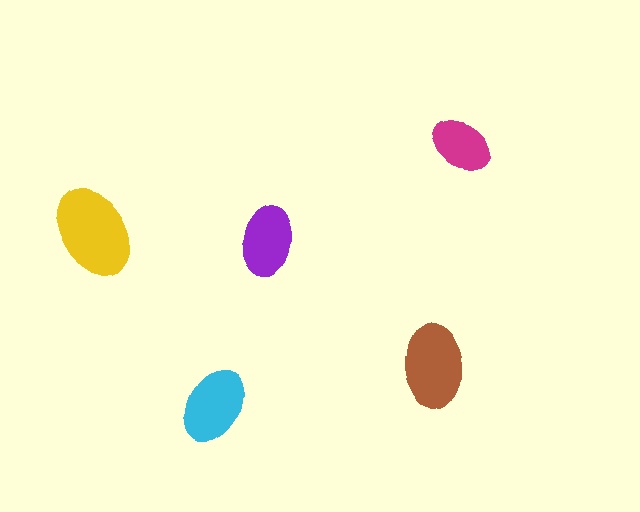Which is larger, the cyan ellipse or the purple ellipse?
The cyan one.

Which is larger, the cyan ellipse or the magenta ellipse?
The cyan one.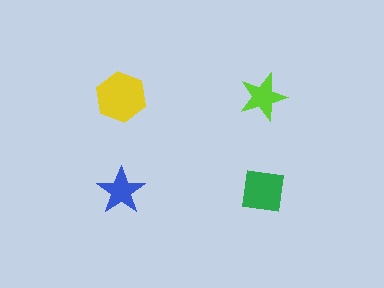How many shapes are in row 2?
2 shapes.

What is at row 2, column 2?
A green square.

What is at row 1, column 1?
A yellow hexagon.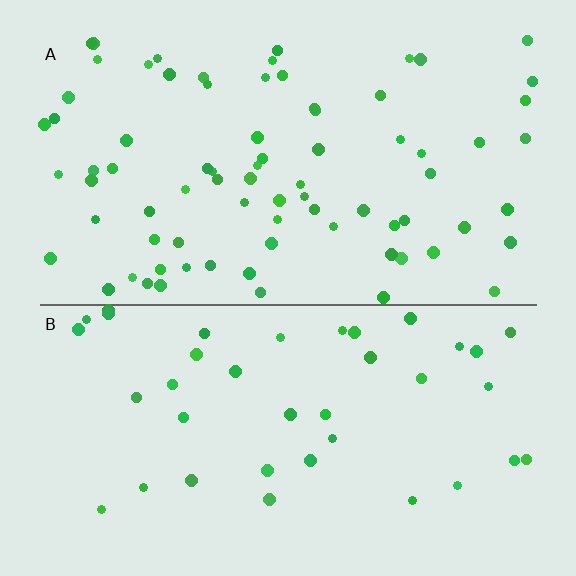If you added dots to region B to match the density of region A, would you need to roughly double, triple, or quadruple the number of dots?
Approximately double.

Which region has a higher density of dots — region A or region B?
A (the top).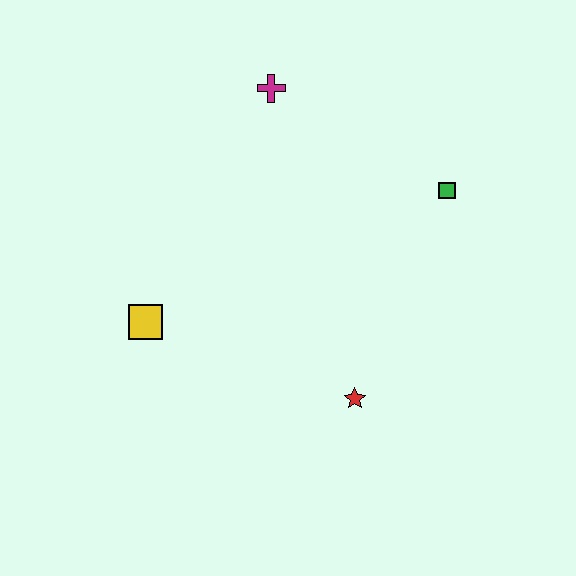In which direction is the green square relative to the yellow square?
The green square is to the right of the yellow square.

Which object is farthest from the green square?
The yellow square is farthest from the green square.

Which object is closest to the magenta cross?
The green square is closest to the magenta cross.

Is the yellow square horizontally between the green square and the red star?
No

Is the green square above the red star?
Yes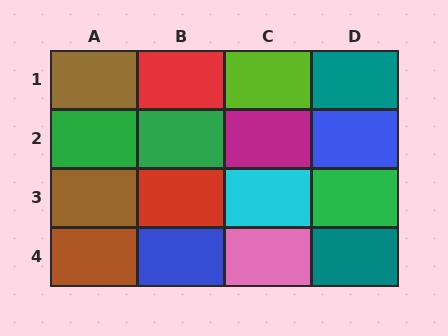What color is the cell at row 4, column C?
Pink.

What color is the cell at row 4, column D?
Teal.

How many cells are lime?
1 cell is lime.